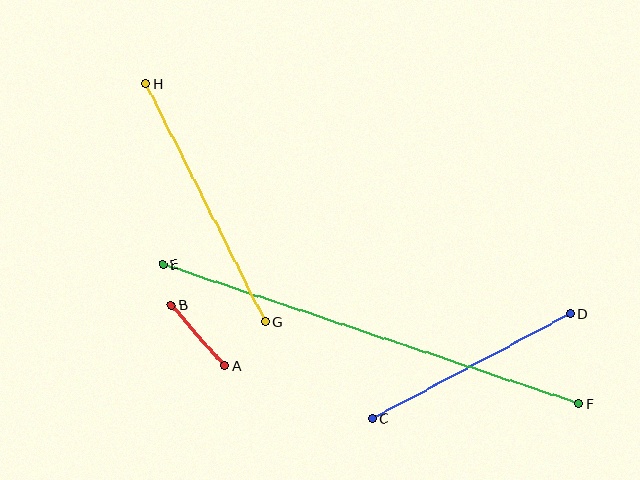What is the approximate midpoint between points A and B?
The midpoint is at approximately (198, 336) pixels.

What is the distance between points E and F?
The distance is approximately 439 pixels.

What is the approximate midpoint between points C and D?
The midpoint is at approximately (471, 366) pixels.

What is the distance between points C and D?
The distance is approximately 224 pixels.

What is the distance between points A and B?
The distance is approximately 81 pixels.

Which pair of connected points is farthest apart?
Points E and F are farthest apart.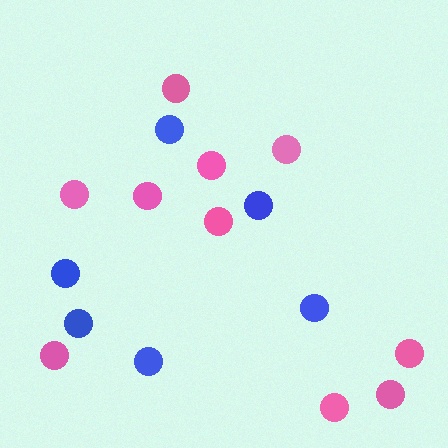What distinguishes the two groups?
There are 2 groups: one group of pink circles (10) and one group of blue circles (6).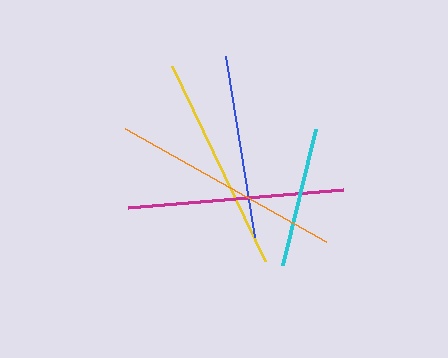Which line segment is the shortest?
The cyan line is the shortest at approximately 140 pixels.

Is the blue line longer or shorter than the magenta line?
The magenta line is longer than the blue line.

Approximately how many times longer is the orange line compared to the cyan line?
The orange line is approximately 1.7 times the length of the cyan line.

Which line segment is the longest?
The orange line is the longest at approximately 231 pixels.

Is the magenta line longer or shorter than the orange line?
The orange line is longer than the magenta line.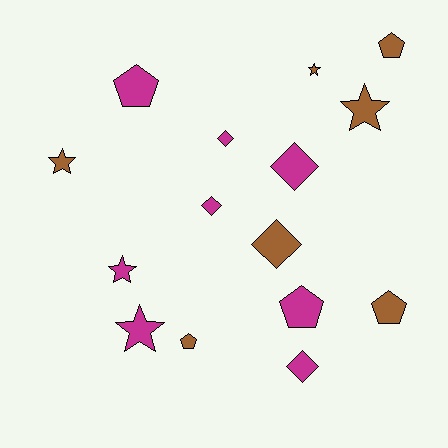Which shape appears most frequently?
Star, with 5 objects.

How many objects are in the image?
There are 15 objects.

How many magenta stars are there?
There are 2 magenta stars.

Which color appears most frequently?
Magenta, with 8 objects.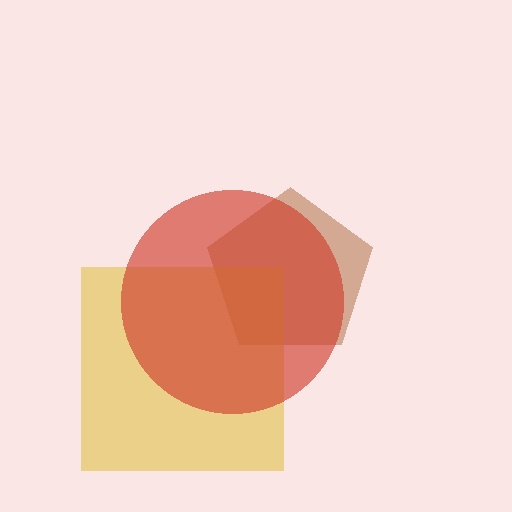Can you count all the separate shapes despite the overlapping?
Yes, there are 3 separate shapes.